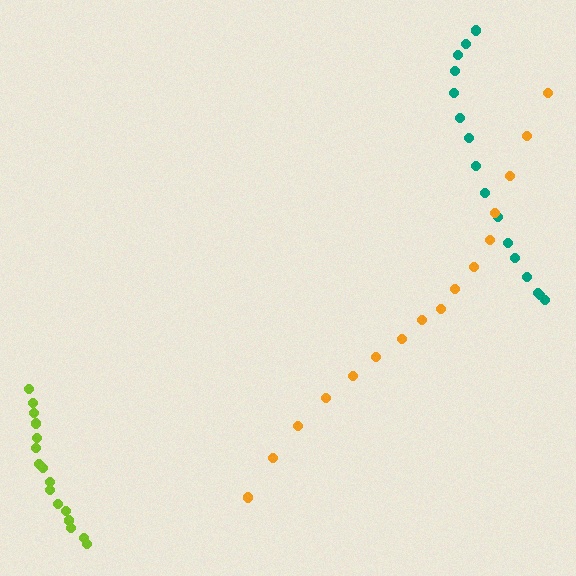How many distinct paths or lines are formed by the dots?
There are 3 distinct paths.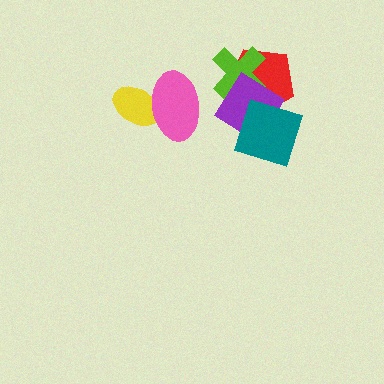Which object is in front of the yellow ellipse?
The pink ellipse is in front of the yellow ellipse.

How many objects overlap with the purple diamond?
3 objects overlap with the purple diamond.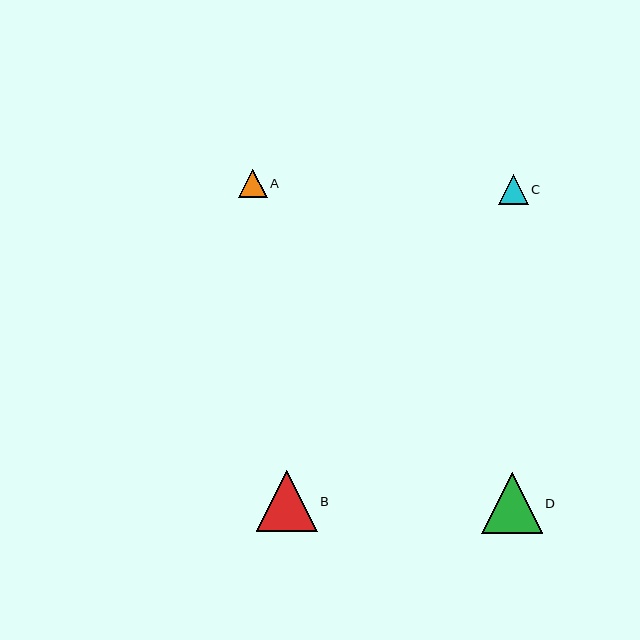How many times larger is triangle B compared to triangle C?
Triangle B is approximately 2.1 times the size of triangle C.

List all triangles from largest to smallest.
From largest to smallest: D, B, C, A.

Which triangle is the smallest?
Triangle A is the smallest with a size of approximately 29 pixels.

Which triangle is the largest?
Triangle D is the largest with a size of approximately 61 pixels.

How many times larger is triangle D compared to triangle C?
Triangle D is approximately 2.1 times the size of triangle C.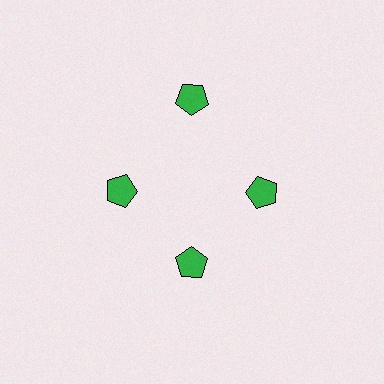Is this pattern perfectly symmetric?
No. The 4 green pentagons are arranged in a ring, but one element near the 12 o'clock position is pushed outward from the center, breaking the 4-fold rotational symmetry.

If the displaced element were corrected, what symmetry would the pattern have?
It would have 4-fold rotational symmetry — the pattern would map onto itself every 90 degrees.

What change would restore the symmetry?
The symmetry would be restored by moving it inward, back onto the ring so that all 4 pentagons sit at equal angles and equal distance from the center.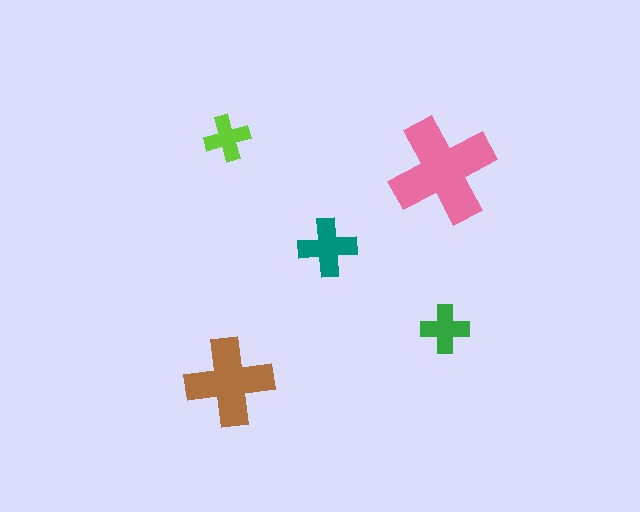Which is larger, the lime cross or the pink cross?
The pink one.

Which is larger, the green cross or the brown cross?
The brown one.